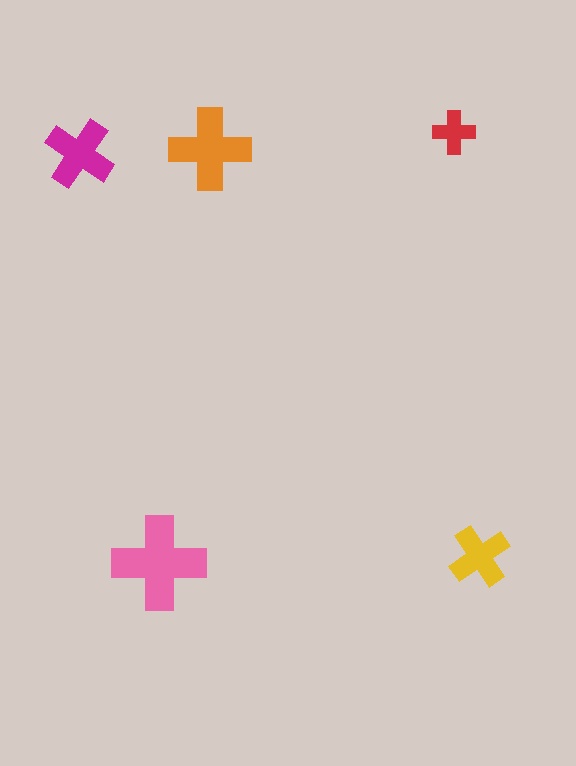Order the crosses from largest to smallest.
the pink one, the orange one, the magenta one, the yellow one, the red one.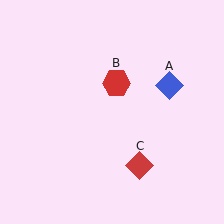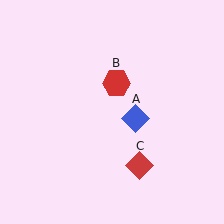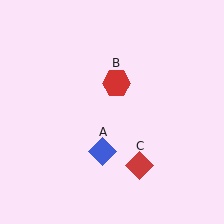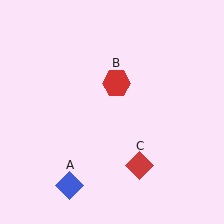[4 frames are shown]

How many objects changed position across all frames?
1 object changed position: blue diamond (object A).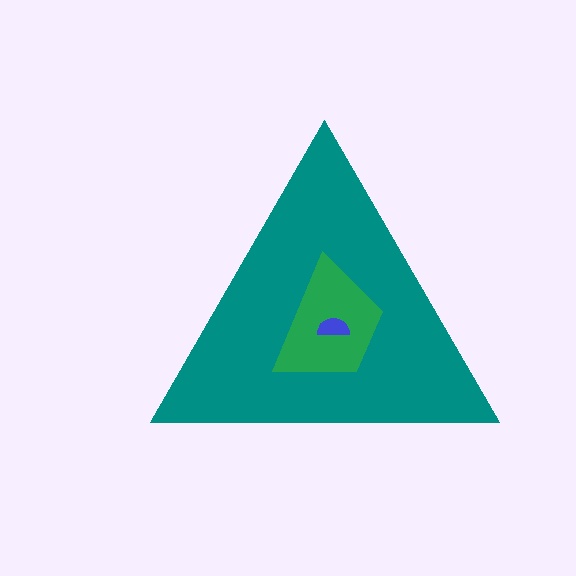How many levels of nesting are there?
3.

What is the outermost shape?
The teal triangle.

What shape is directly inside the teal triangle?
The green trapezoid.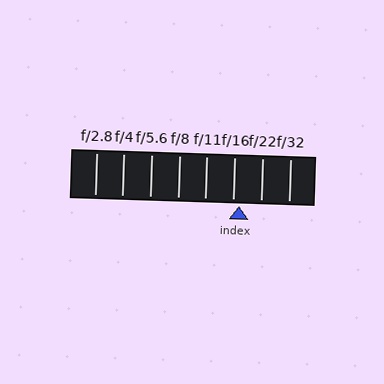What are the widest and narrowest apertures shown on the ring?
The widest aperture shown is f/2.8 and the narrowest is f/32.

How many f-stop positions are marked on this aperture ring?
There are 8 f-stop positions marked.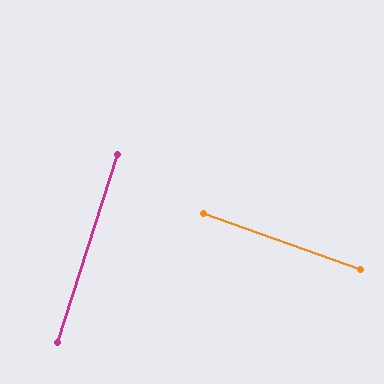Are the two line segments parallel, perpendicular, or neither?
Perpendicular — they meet at approximately 88°.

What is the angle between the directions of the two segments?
Approximately 88 degrees.